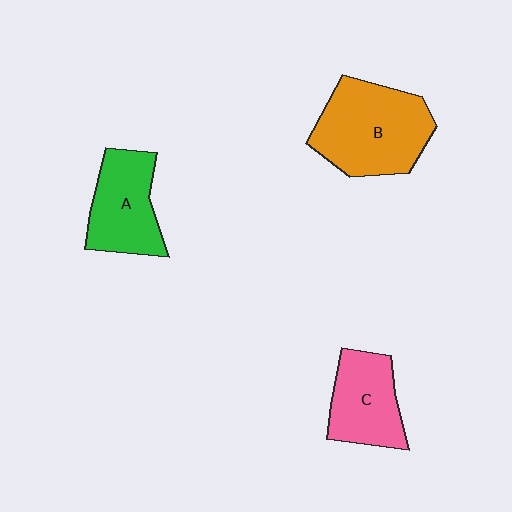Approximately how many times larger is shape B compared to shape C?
Approximately 1.5 times.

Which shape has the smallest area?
Shape C (pink).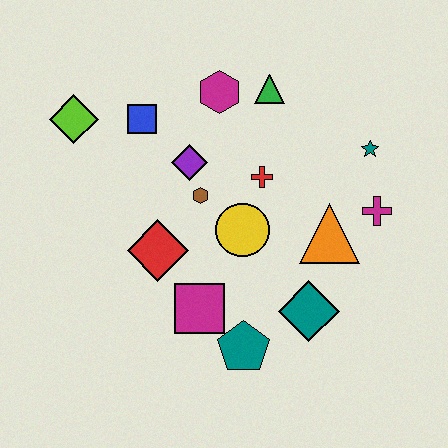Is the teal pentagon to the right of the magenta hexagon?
Yes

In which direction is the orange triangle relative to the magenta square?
The orange triangle is to the right of the magenta square.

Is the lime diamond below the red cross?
No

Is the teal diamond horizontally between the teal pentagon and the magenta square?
No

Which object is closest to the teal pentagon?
The magenta square is closest to the teal pentagon.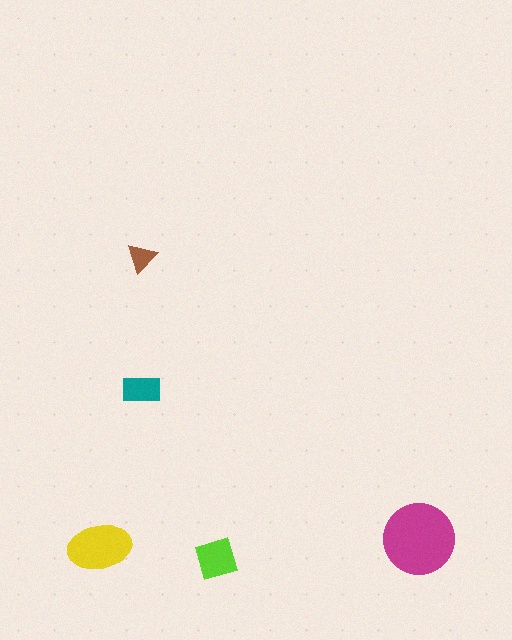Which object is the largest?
The magenta circle.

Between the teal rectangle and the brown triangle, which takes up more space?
The teal rectangle.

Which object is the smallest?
The brown triangle.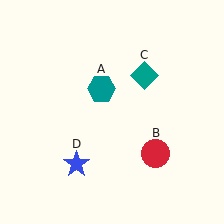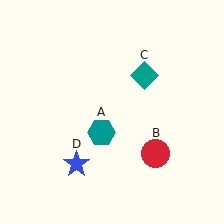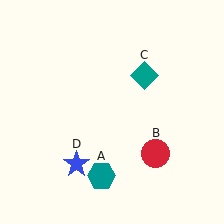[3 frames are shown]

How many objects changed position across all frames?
1 object changed position: teal hexagon (object A).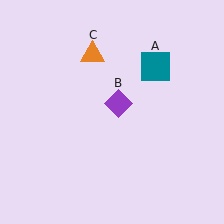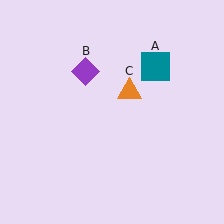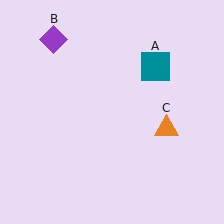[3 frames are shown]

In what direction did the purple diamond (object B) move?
The purple diamond (object B) moved up and to the left.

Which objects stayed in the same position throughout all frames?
Teal square (object A) remained stationary.